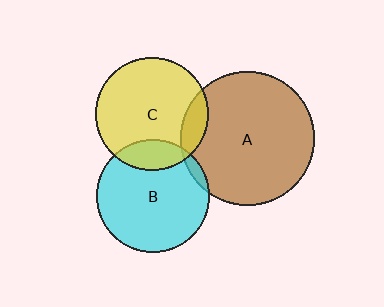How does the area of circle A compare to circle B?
Approximately 1.4 times.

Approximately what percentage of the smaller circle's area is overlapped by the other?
Approximately 15%.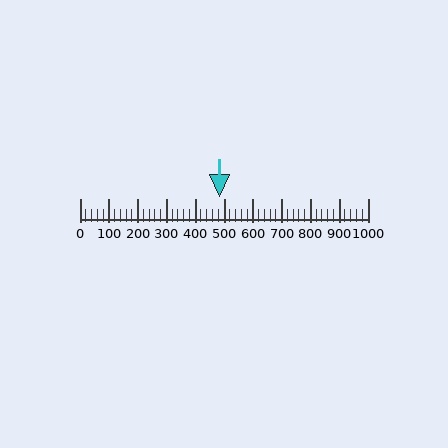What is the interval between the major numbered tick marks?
The major tick marks are spaced 100 units apart.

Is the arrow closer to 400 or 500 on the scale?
The arrow is closer to 500.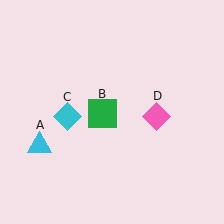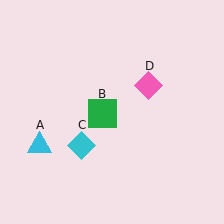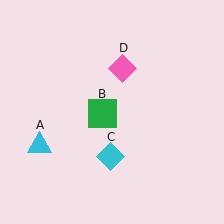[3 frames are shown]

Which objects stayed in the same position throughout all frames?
Cyan triangle (object A) and green square (object B) remained stationary.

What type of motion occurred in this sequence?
The cyan diamond (object C), pink diamond (object D) rotated counterclockwise around the center of the scene.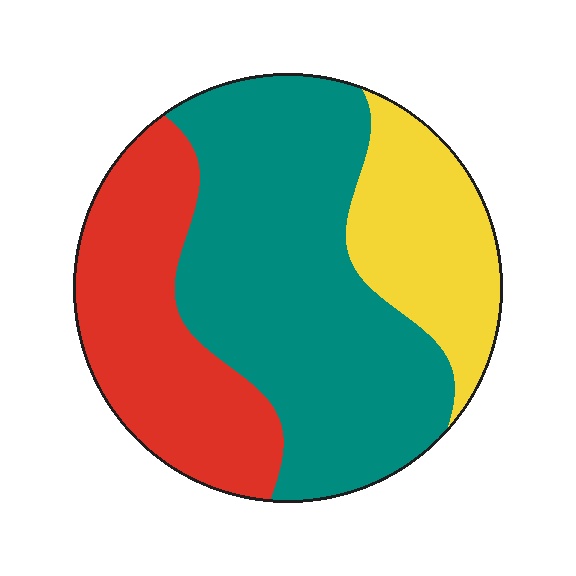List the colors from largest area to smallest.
From largest to smallest: teal, red, yellow.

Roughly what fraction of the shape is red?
Red covers about 30% of the shape.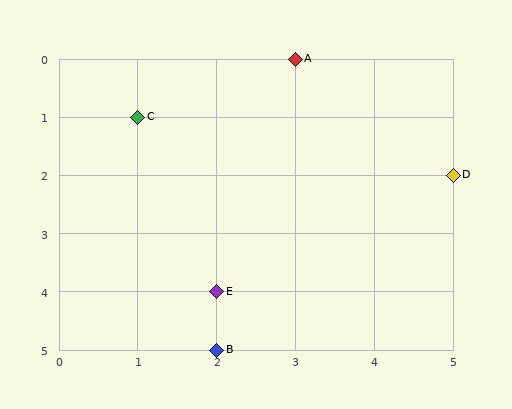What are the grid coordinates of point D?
Point D is at grid coordinates (5, 2).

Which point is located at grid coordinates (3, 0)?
Point A is at (3, 0).